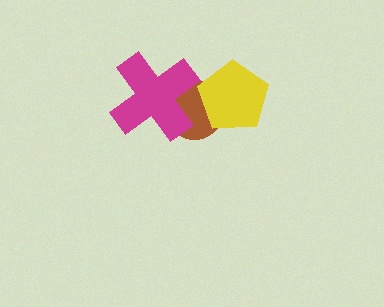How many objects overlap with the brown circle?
2 objects overlap with the brown circle.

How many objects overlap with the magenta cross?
1 object overlaps with the magenta cross.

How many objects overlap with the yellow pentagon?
1 object overlaps with the yellow pentagon.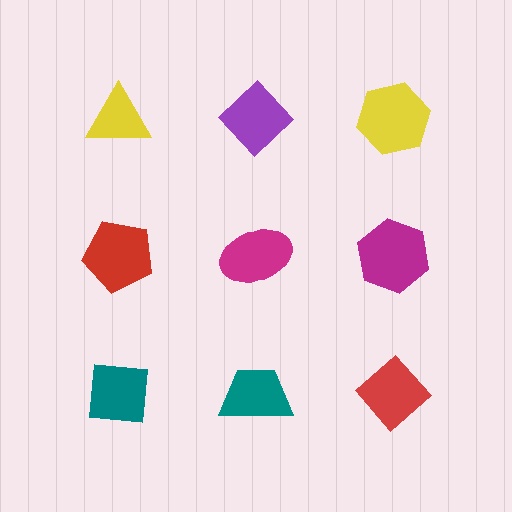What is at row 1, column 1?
A yellow triangle.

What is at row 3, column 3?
A red diamond.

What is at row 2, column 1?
A red pentagon.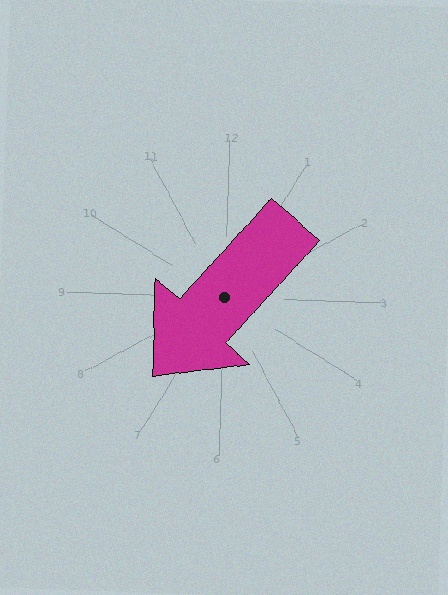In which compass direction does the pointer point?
Southwest.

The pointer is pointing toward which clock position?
Roughly 7 o'clock.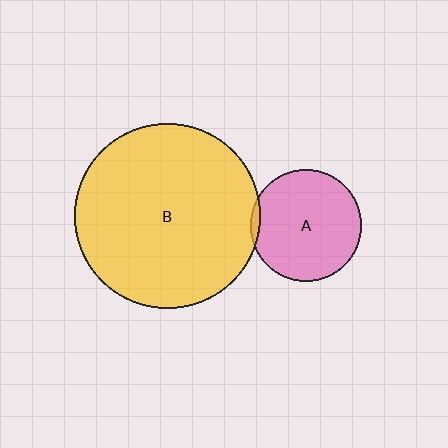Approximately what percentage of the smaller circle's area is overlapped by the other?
Approximately 5%.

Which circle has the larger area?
Circle B (yellow).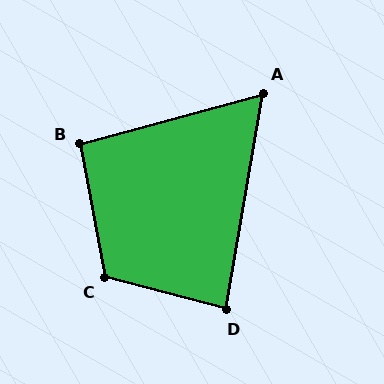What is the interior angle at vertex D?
Approximately 85 degrees (approximately right).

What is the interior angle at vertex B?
Approximately 95 degrees (approximately right).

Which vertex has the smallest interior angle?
A, at approximately 65 degrees.